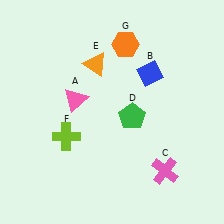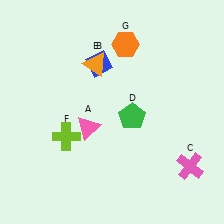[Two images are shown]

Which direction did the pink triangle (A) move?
The pink triangle (A) moved down.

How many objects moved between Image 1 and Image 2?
3 objects moved between the two images.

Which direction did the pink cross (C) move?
The pink cross (C) moved right.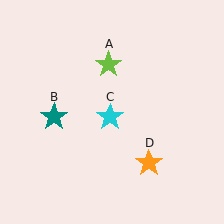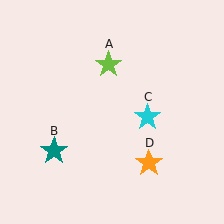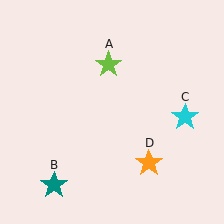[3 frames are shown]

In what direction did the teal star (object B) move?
The teal star (object B) moved down.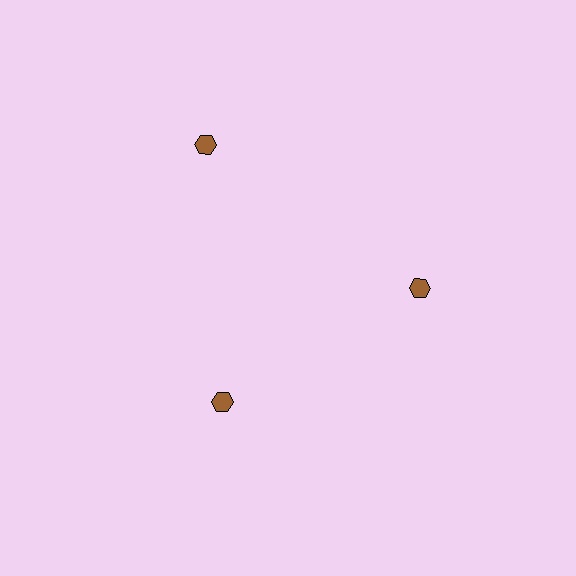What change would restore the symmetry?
The symmetry would be restored by moving it inward, back onto the ring so that all 3 hexagons sit at equal angles and equal distance from the center.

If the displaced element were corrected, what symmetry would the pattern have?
It would have 3-fold rotational symmetry — the pattern would map onto itself every 120 degrees.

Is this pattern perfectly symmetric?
No. The 3 brown hexagons are arranged in a ring, but one element near the 11 o'clock position is pushed outward from the center, breaking the 3-fold rotational symmetry.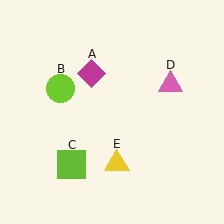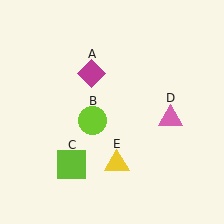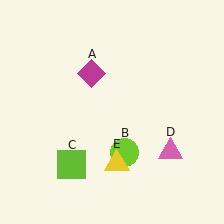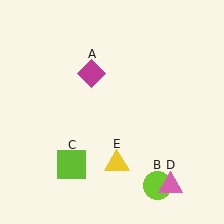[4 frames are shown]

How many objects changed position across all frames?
2 objects changed position: lime circle (object B), pink triangle (object D).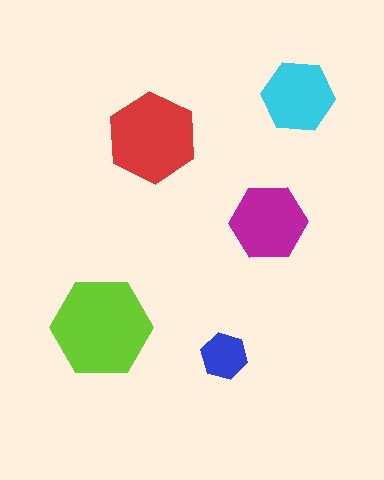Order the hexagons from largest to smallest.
the lime one, the red one, the magenta one, the cyan one, the blue one.